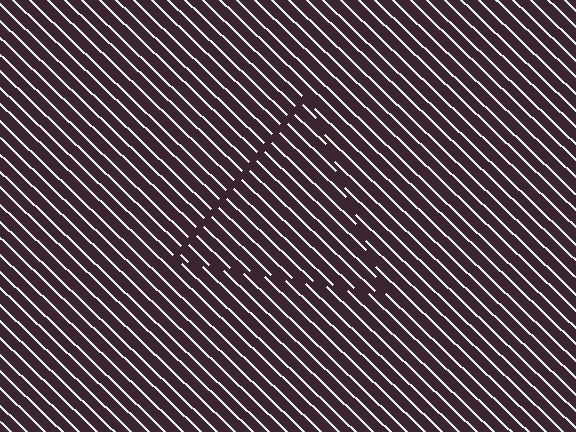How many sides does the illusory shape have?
3 sides — the line-ends trace a triangle.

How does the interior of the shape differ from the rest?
The interior of the shape contains the same grating, shifted by half a period — the contour is defined by the phase discontinuity where line-ends from the inner and outer gratings abut.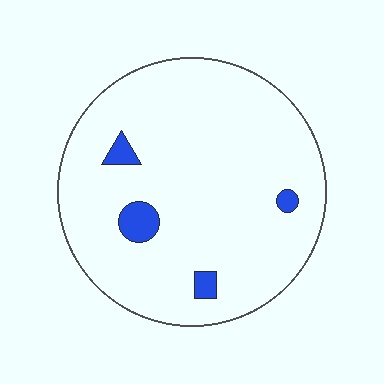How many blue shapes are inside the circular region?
4.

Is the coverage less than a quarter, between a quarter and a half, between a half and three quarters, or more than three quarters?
Less than a quarter.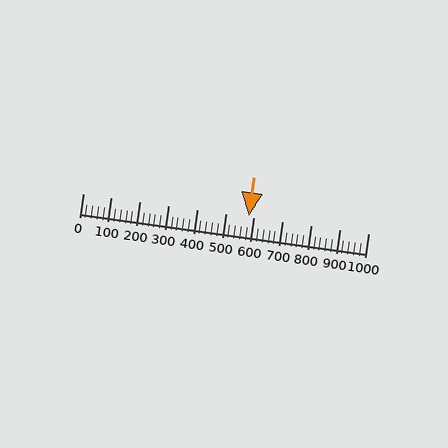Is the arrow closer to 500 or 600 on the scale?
The arrow is closer to 600.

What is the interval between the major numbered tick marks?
The major tick marks are spaced 100 units apart.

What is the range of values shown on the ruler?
The ruler shows values from 0 to 1000.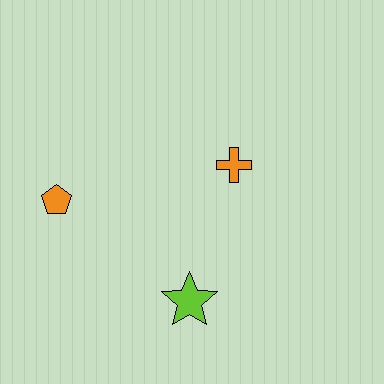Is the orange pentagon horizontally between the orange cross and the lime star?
No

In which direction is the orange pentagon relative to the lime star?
The orange pentagon is to the left of the lime star.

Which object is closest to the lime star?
The orange cross is closest to the lime star.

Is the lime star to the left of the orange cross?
Yes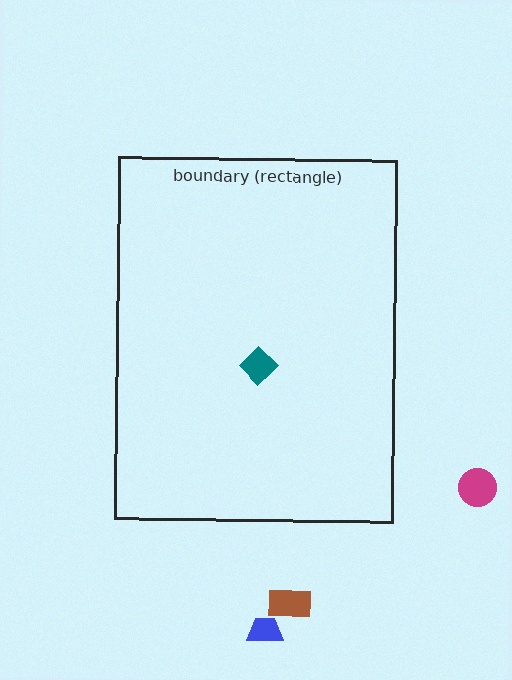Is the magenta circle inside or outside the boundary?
Outside.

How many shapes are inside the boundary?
1 inside, 3 outside.